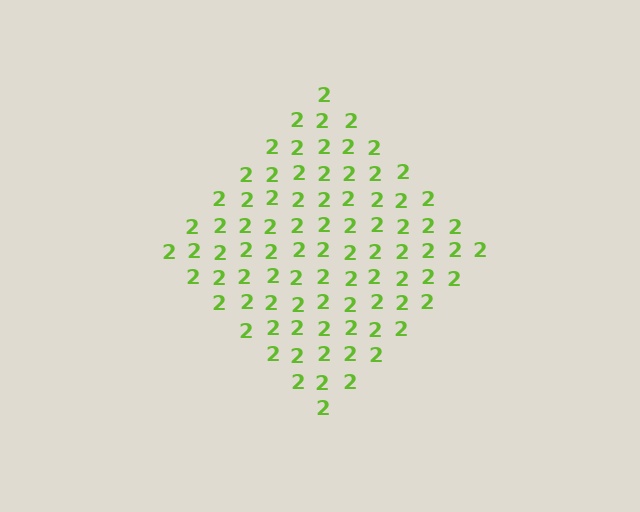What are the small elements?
The small elements are digit 2's.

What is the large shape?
The large shape is a diamond.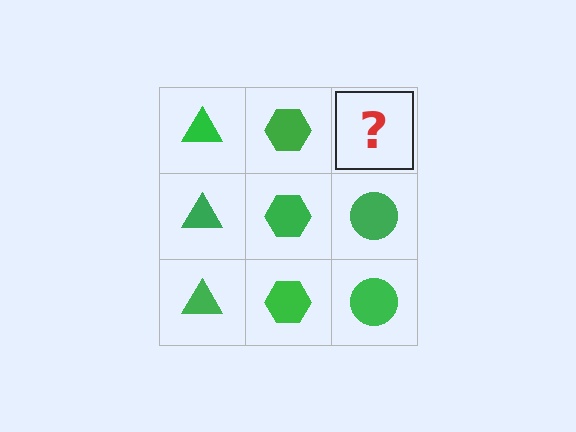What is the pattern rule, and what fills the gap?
The rule is that each column has a consistent shape. The gap should be filled with a green circle.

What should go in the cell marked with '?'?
The missing cell should contain a green circle.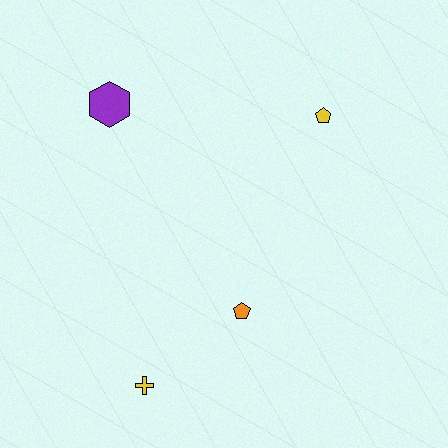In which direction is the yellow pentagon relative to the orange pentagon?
The yellow pentagon is above the orange pentagon.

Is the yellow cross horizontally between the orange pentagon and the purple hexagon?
Yes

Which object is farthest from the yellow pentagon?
The yellow cross is farthest from the yellow pentagon.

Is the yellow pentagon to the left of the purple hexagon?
No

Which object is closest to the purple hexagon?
The yellow pentagon is closest to the purple hexagon.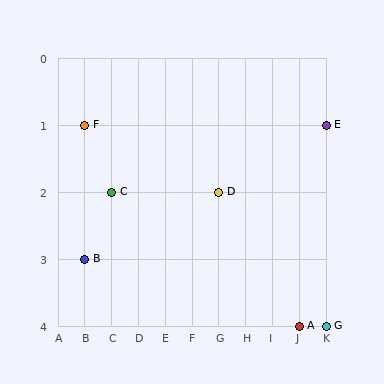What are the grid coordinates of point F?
Point F is at grid coordinates (B, 1).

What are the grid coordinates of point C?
Point C is at grid coordinates (C, 2).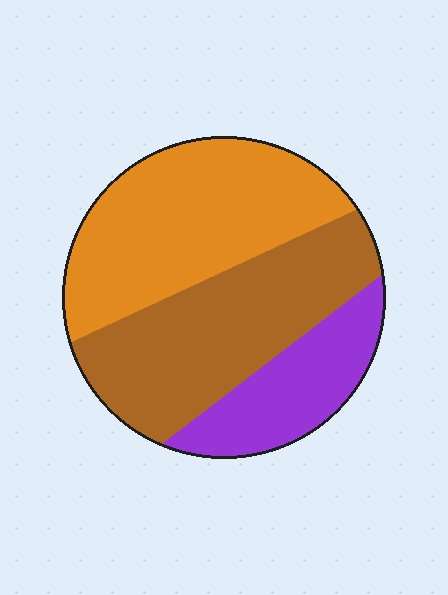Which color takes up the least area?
Purple, at roughly 20%.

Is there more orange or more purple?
Orange.